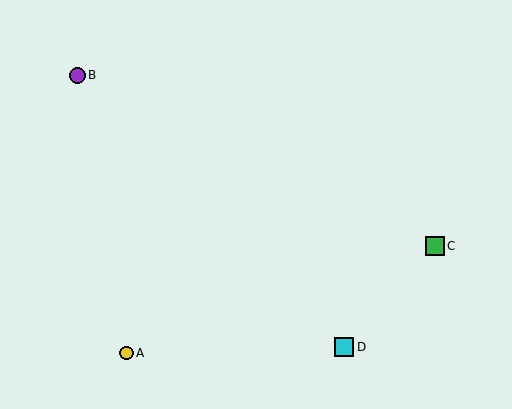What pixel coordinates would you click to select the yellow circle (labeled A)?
Click at (126, 353) to select the yellow circle A.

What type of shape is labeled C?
Shape C is a green square.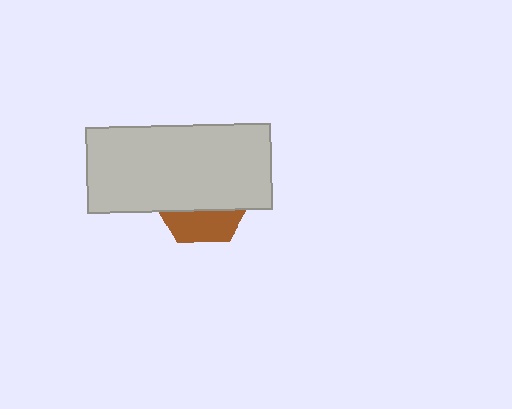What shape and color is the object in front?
The object in front is a light gray rectangle.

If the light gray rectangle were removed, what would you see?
You would see the complete brown hexagon.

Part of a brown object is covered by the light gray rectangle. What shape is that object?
It is a hexagon.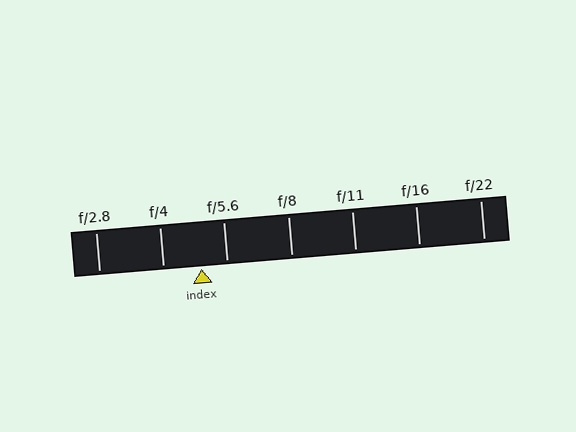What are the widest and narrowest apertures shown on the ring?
The widest aperture shown is f/2.8 and the narrowest is f/22.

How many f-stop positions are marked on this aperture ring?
There are 7 f-stop positions marked.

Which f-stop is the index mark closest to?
The index mark is closest to f/5.6.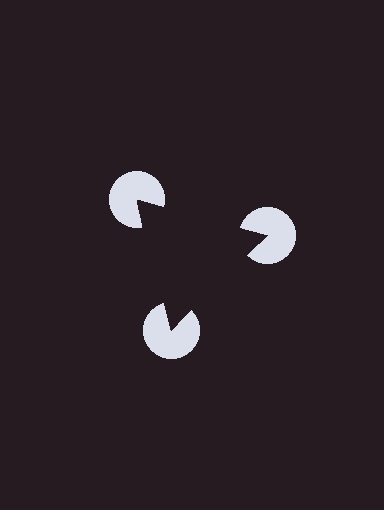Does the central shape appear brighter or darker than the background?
It typically appears slightly darker than the background, even though no actual brightness change is drawn.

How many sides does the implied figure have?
3 sides.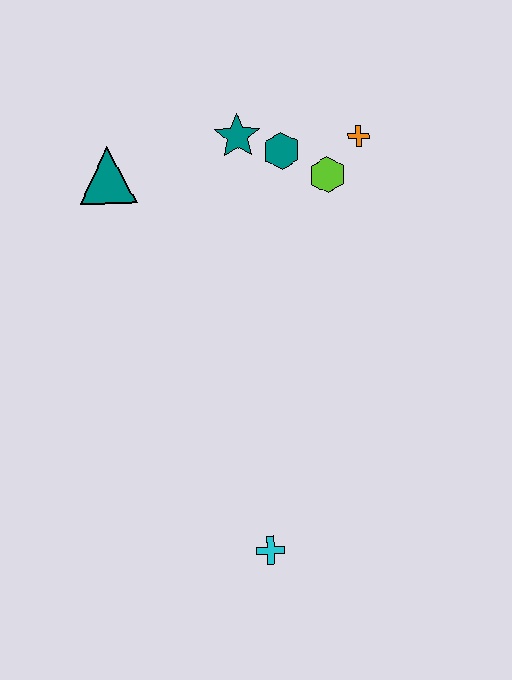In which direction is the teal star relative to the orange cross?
The teal star is to the left of the orange cross.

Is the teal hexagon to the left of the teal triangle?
No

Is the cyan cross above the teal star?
No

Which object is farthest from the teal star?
The cyan cross is farthest from the teal star.